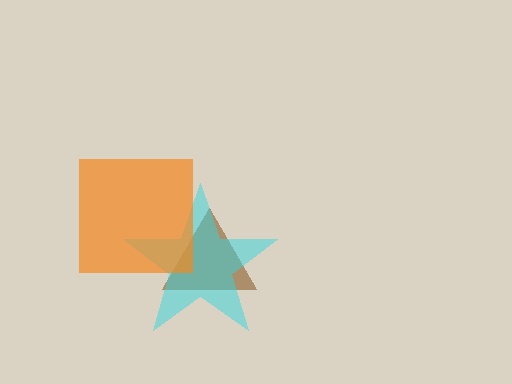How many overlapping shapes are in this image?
There are 3 overlapping shapes in the image.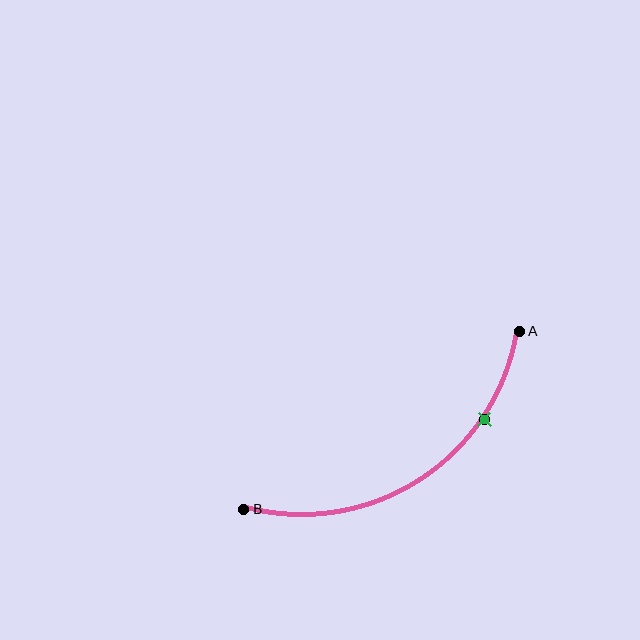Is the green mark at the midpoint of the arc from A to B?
No. The green mark lies on the arc but is closer to endpoint A. The arc midpoint would be at the point on the curve equidistant along the arc from both A and B.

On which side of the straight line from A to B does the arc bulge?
The arc bulges below the straight line connecting A and B.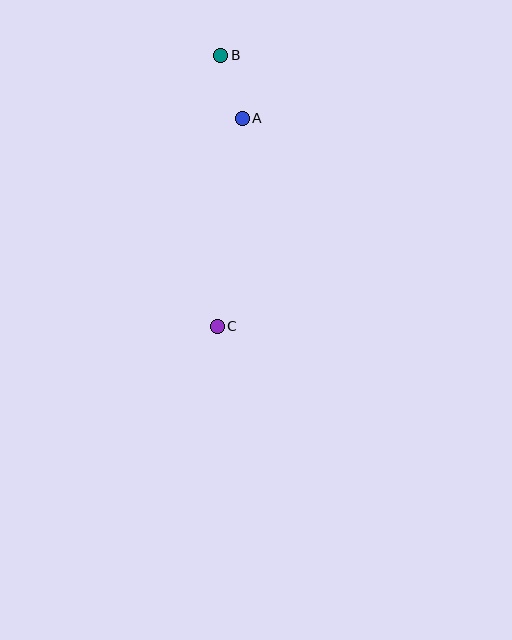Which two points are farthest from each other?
Points B and C are farthest from each other.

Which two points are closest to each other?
Points A and B are closest to each other.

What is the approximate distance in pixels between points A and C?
The distance between A and C is approximately 210 pixels.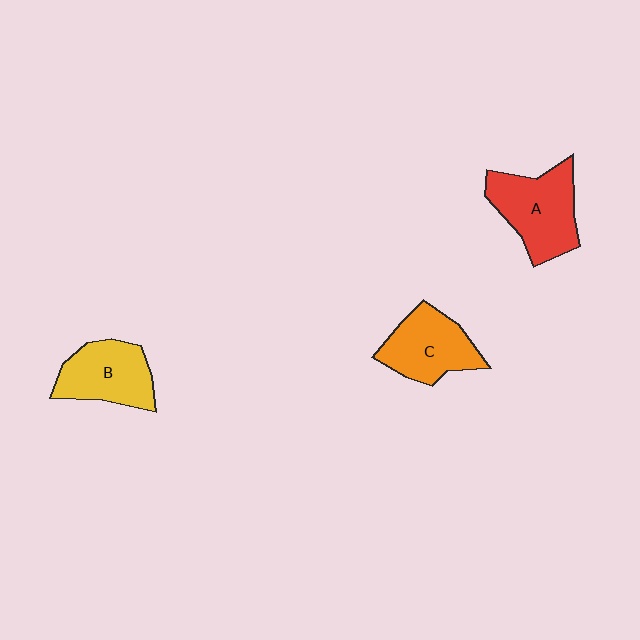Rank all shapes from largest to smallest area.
From largest to smallest: A (red), C (orange), B (yellow).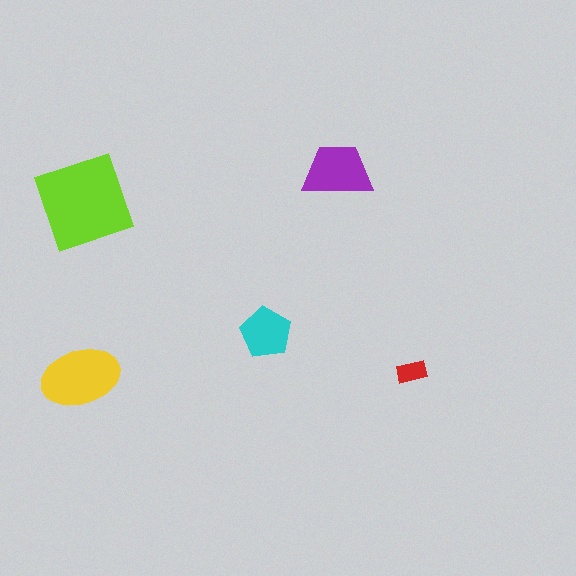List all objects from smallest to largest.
The red rectangle, the cyan pentagon, the purple trapezoid, the yellow ellipse, the lime diamond.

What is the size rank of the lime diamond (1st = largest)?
1st.